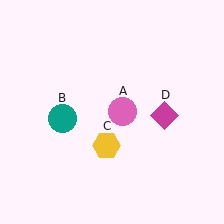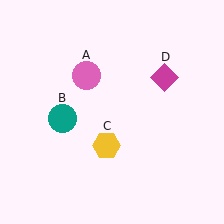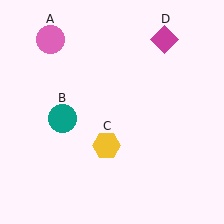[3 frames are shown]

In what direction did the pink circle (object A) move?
The pink circle (object A) moved up and to the left.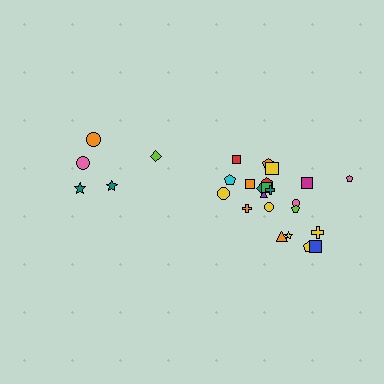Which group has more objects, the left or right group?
The right group.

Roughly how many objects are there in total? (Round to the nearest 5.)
Roughly 25 objects in total.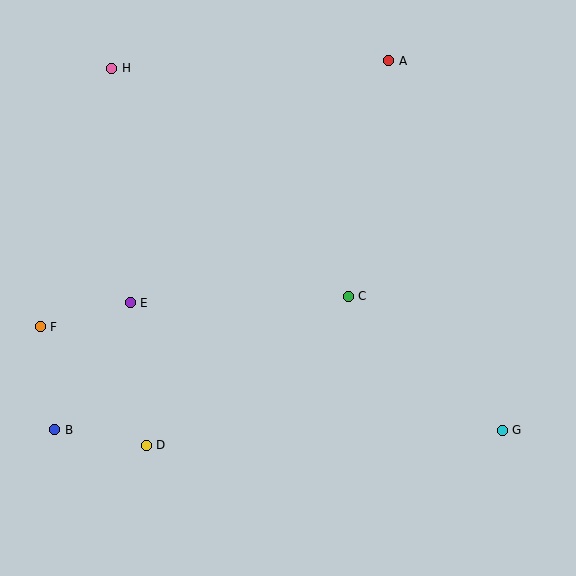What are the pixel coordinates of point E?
Point E is at (130, 303).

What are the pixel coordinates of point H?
Point H is at (112, 68).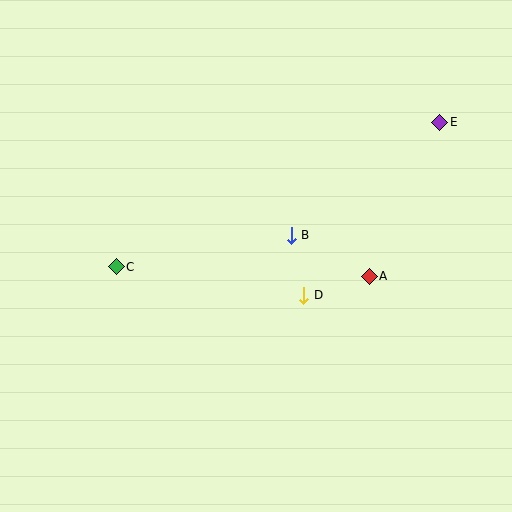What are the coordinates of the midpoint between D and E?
The midpoint between D and E is at (372, 209).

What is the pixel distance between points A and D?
The distance between A and D is 68 pixels.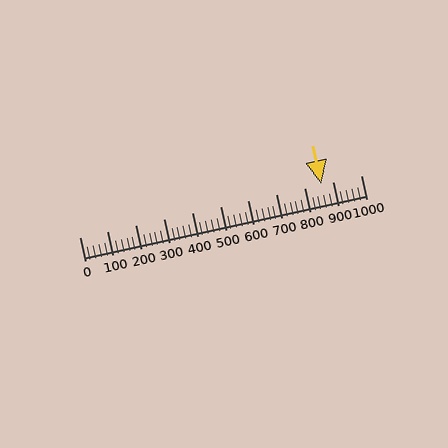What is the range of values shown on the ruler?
The ruler shows values from 0 to 1000.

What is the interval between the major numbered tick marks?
The major tick marks are spaced 100 units apart.